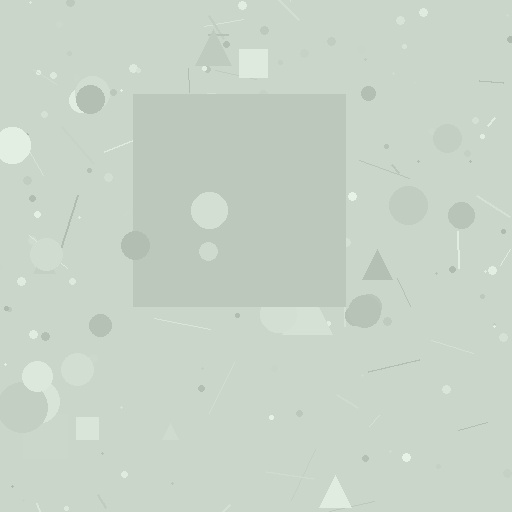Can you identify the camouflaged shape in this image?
The camouflaged shape is a square.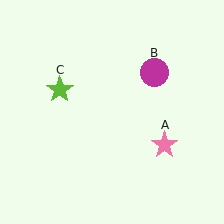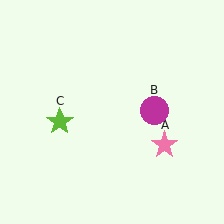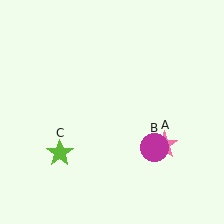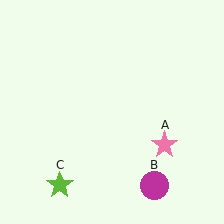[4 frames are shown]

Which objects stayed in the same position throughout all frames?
Pink star (object A) remained stationary.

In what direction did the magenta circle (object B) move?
The magenta circle (object B) moved down.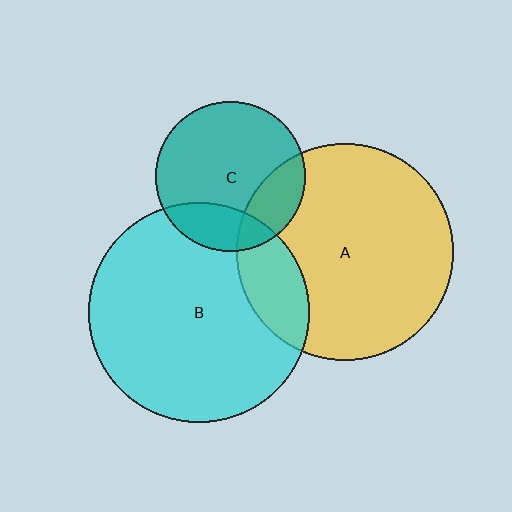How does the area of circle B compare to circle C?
Approximately 2.2 times.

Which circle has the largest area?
Circle B (cyan).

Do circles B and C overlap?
Yes.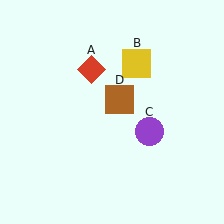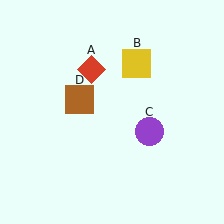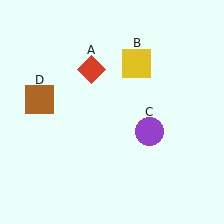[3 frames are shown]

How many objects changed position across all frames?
1 object changed position: brown square (object D).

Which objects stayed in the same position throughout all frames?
Red diamond (object A) and yellow square (object B) and purple circle (object C) remained stationary.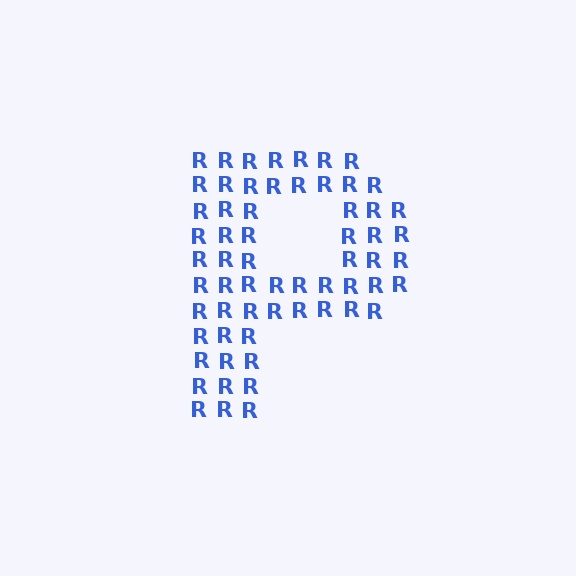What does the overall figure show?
The overall figure shows the letter P.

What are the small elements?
The small elements are letter R's.